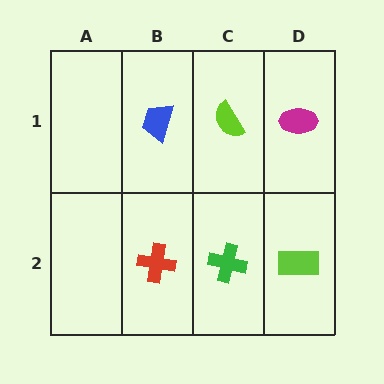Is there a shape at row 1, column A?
No, that cell is empty.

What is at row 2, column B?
A red cross.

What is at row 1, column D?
A magenta ellipse.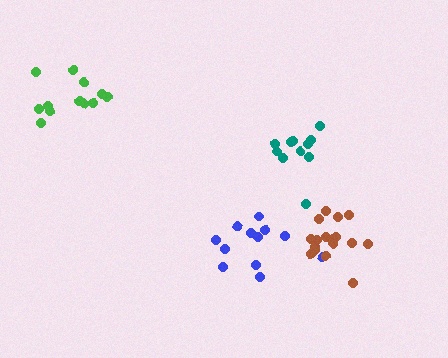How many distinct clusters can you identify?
There are 4 distinct clusters.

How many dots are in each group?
Group 1: 12 dots, Group 2: 16 dots, Group 3: 11 dots, Group 4: 12 dots (51 total).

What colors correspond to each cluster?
The clusters are colored: blue, brown, teal, green.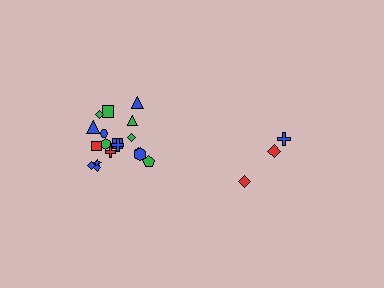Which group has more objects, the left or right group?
The left group.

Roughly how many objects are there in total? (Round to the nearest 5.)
Roughly 20 objects in total.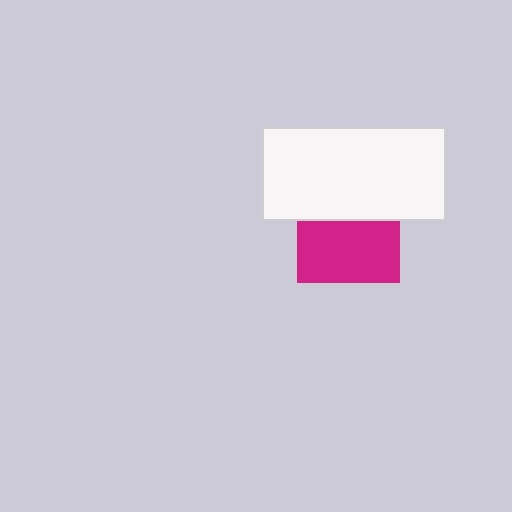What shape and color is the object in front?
The object in front is a white rectangle.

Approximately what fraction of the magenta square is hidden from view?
Roughly 40% of the magenta square is hidden behind the white rectangle.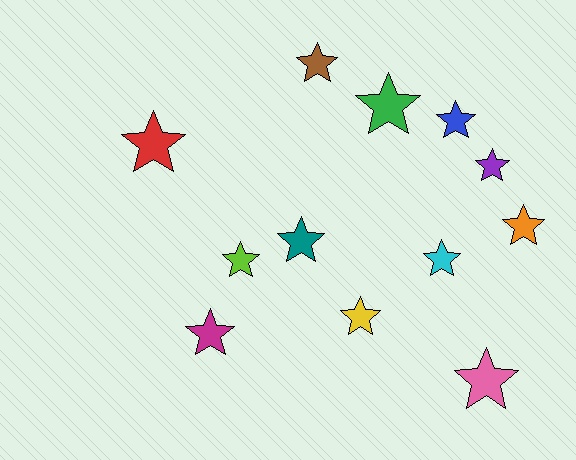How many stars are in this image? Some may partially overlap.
There are 12 stars.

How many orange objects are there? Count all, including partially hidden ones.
There is 1 orange object.